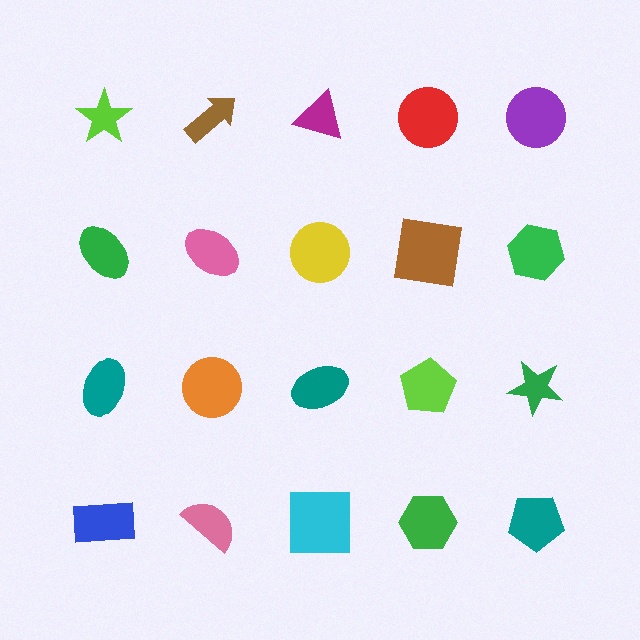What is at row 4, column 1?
A blue rectangle.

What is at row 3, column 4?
A lime pentagon.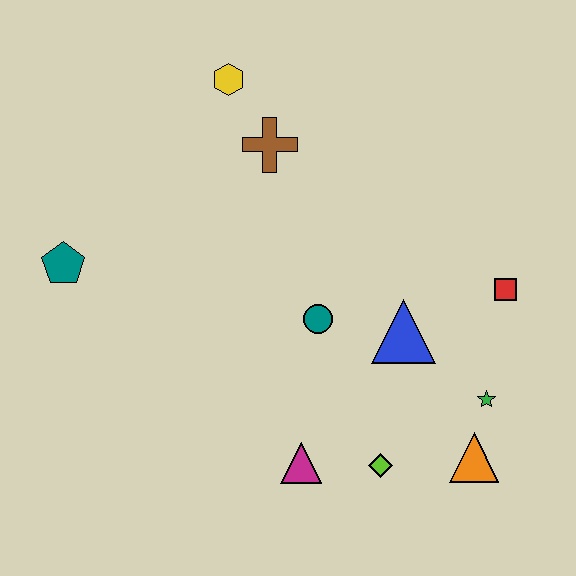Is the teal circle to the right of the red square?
No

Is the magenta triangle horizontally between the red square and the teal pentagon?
Yes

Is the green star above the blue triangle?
No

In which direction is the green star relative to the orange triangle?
The green star is above the orange triangle.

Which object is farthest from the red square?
The teal pentagon is farthest from the red square.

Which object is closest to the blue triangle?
The teal circle is closest to the blue triangle.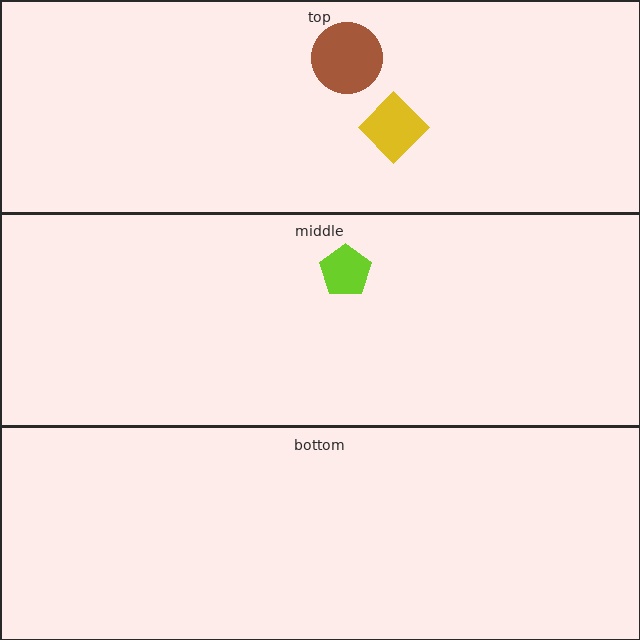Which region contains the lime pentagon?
The middle region.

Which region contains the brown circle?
The top region.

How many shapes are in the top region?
2.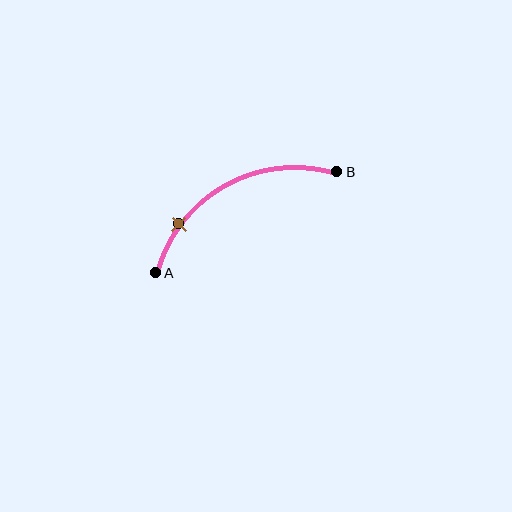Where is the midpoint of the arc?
The arc midpoint is the point on the curve farthest from the straight line joining A and B. It sits above that line.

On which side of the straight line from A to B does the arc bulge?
The arc bulges above the straight line connecting A and B.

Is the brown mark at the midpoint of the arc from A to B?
No. The brown mark lies on the arc but is closer to endpoint A. The arc midpoint would be at the point on the curve equidistant along the arc from both A and B.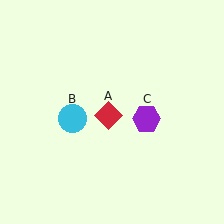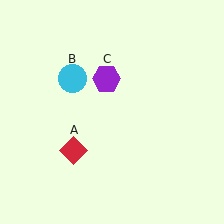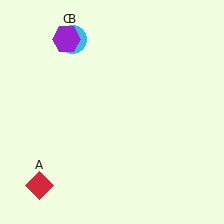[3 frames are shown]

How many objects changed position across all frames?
3 objects changed position: red diamond (object A), cyan circle (object B), purple hexagon (object C).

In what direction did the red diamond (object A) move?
The red diamond (object A) moved down and to the left.